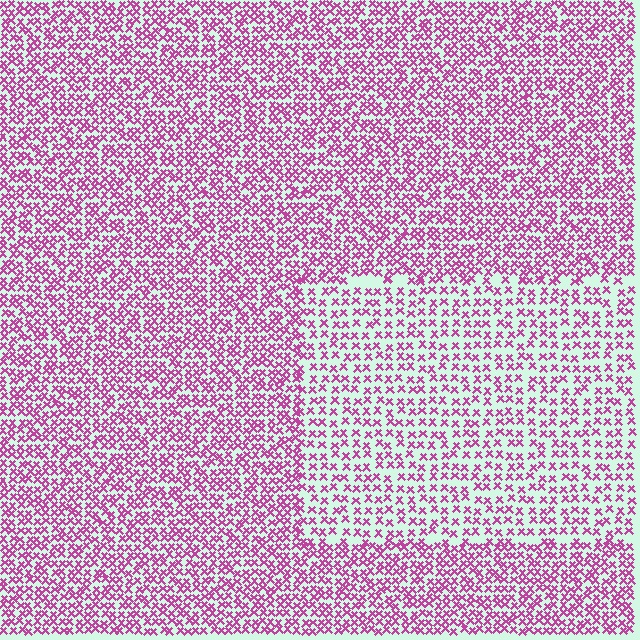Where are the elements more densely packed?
The elements are more densely packed outside the rectangle boundary.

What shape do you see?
I see a rectangle.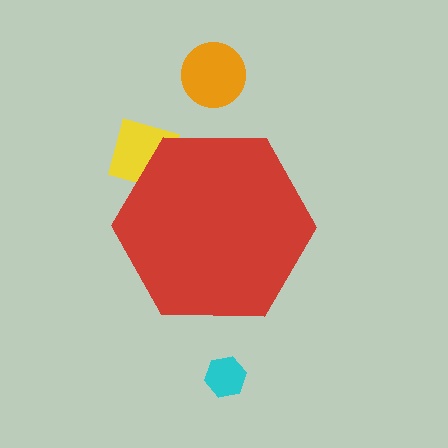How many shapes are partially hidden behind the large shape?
1 shape is partially hidden.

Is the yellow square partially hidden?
Yes, the yellow square is partially hidden behind the red hexagon.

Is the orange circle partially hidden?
No, the orange circle is fully visible.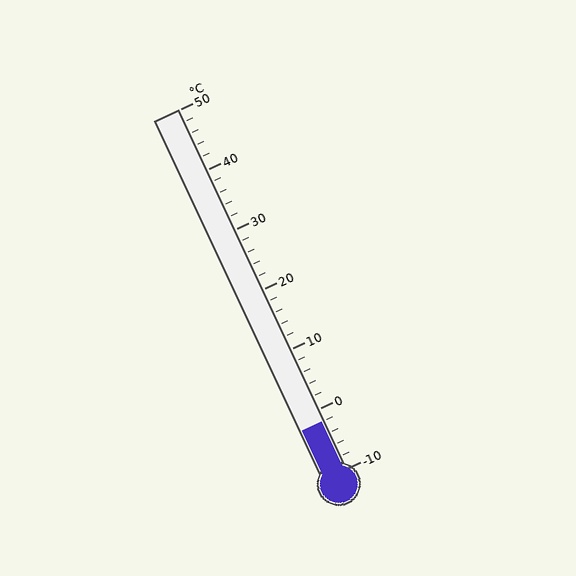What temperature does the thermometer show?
The thermometer shows approximately -2°C.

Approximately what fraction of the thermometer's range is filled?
The thermometer is filled to approximately 15% of its range.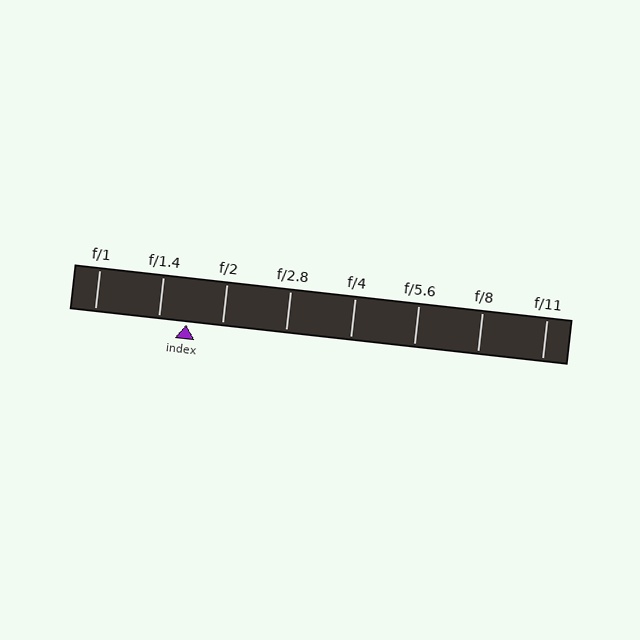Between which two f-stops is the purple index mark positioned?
The index mark is between f/1.4 and f/2.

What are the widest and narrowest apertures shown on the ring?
The widest aperture shown is f/1 and the narrowest is f/11.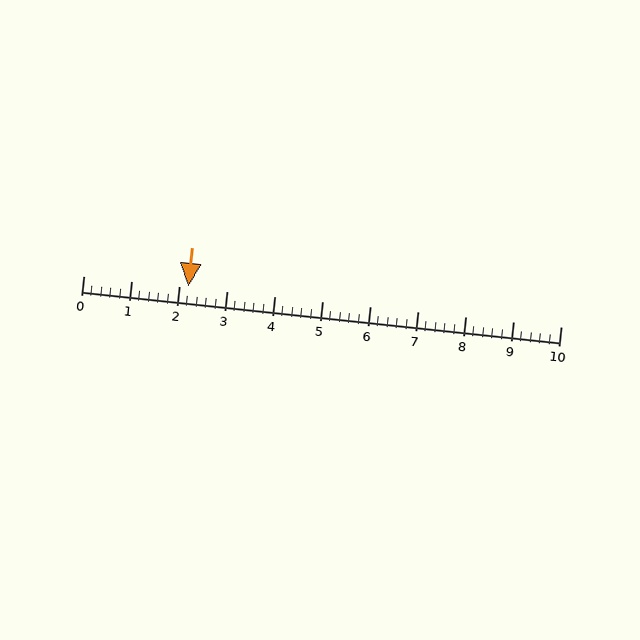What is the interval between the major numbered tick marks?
The major tick marks are spaced 1 units apart.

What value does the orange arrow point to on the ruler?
The orange arrow points to approximately 2.2.